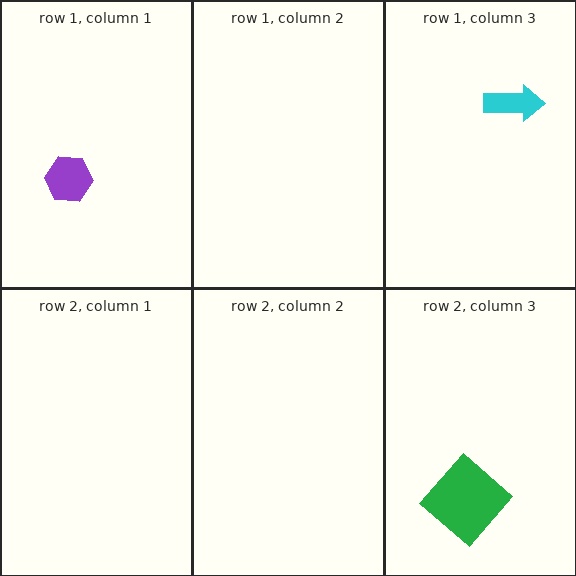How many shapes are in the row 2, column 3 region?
1.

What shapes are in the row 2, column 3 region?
The green diamond.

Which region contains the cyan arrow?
The row 1, column 3 region.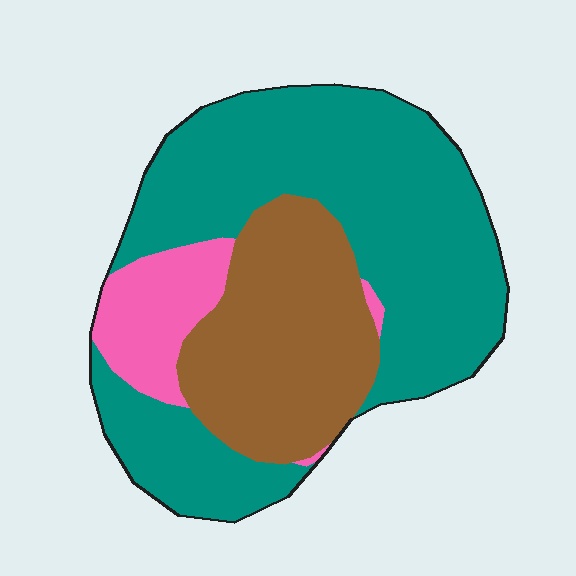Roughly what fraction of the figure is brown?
Brown takes up about one quarter (1/4) of the figure.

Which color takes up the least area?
Pink, at roughly 10%.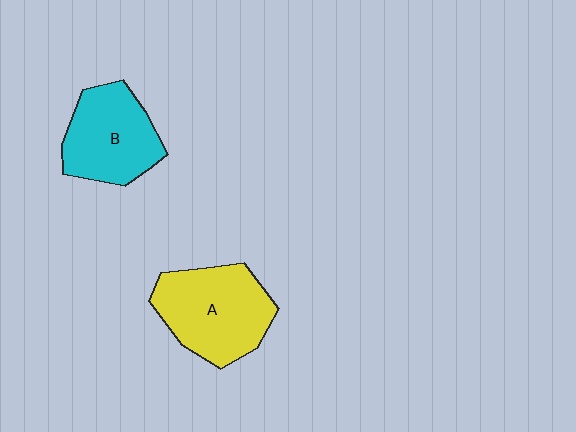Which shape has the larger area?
Shape A (yellow).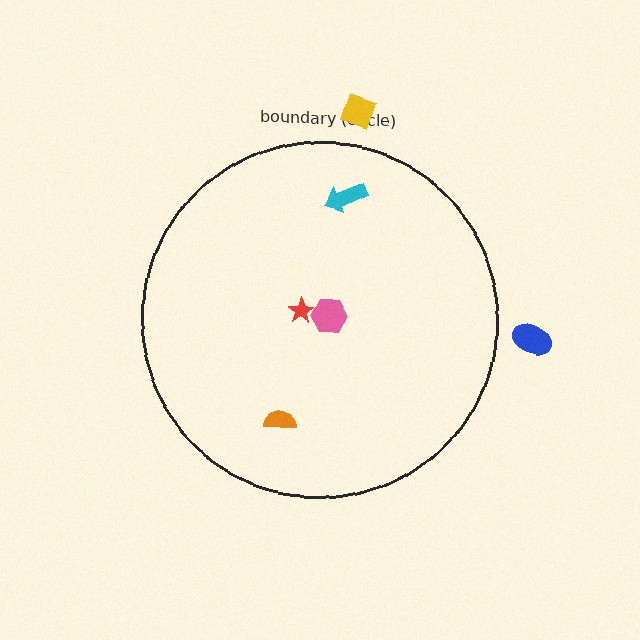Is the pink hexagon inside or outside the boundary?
Inside.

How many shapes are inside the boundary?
4 inside, 2 outside.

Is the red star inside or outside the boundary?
Inside.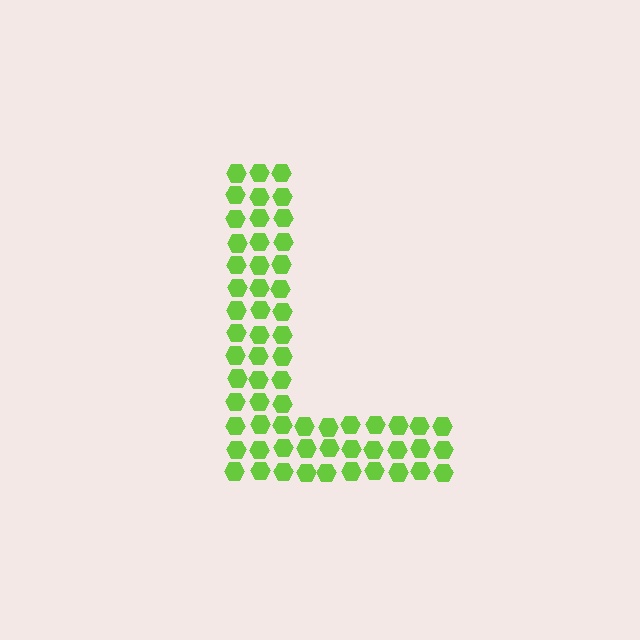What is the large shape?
The large shape is the letter L.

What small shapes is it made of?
It is made of small hexagons.